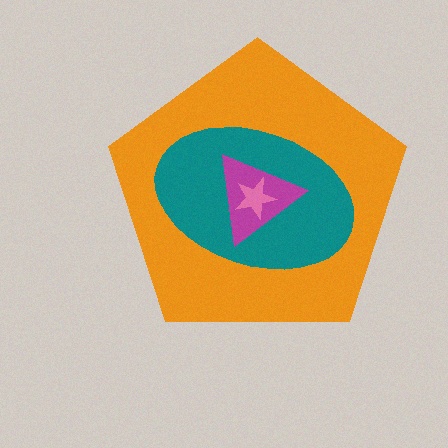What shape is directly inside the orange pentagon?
The teal ellipse.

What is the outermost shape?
The orange pentagon.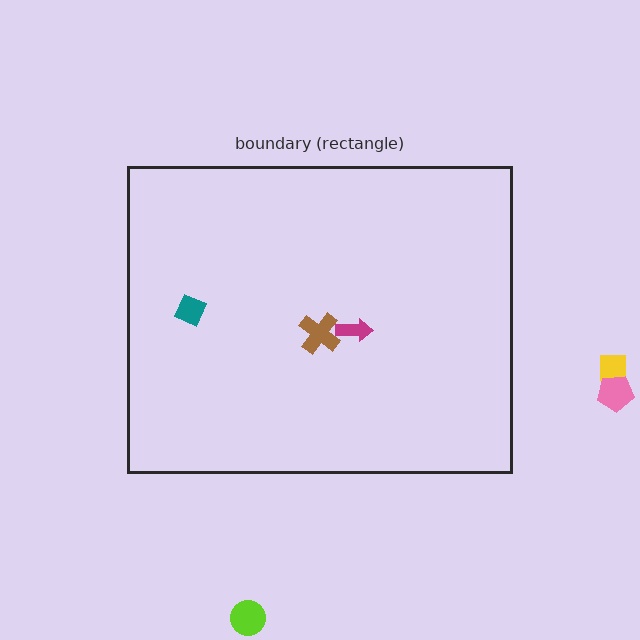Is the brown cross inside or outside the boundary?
Inside.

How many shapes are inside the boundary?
3 inside, 3 outside.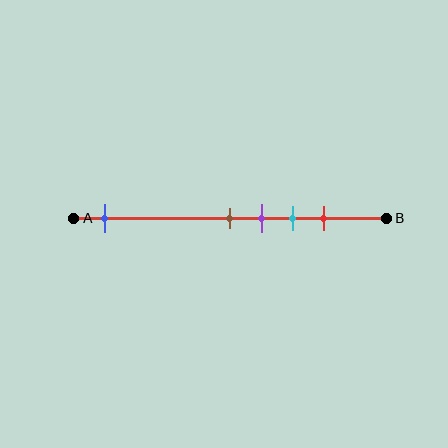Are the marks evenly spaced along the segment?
No, the marks are not evenly spaced.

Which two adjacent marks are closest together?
The brown and purple marks are the closest adjacent pair.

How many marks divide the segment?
There are 5 marks dividing the segment.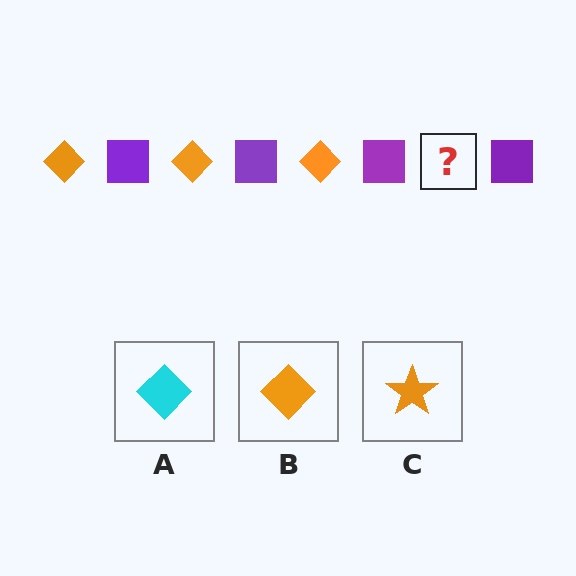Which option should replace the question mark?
Option B.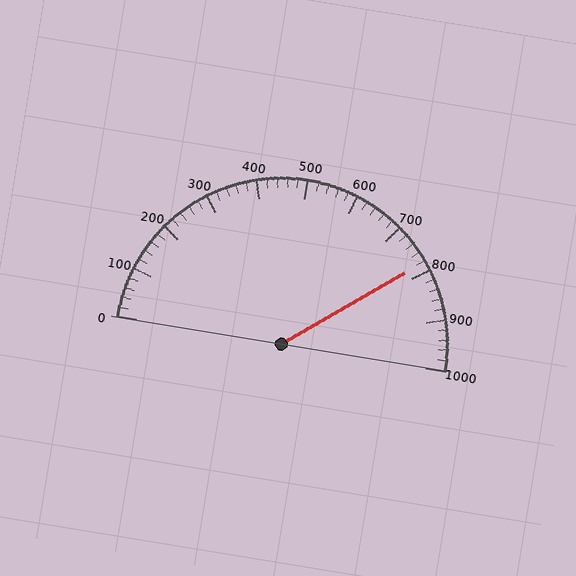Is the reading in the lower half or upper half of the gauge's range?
The reading is in the upper half of the range (0 to 1000).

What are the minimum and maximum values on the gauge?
The gauge ranges from 0 to 1000.